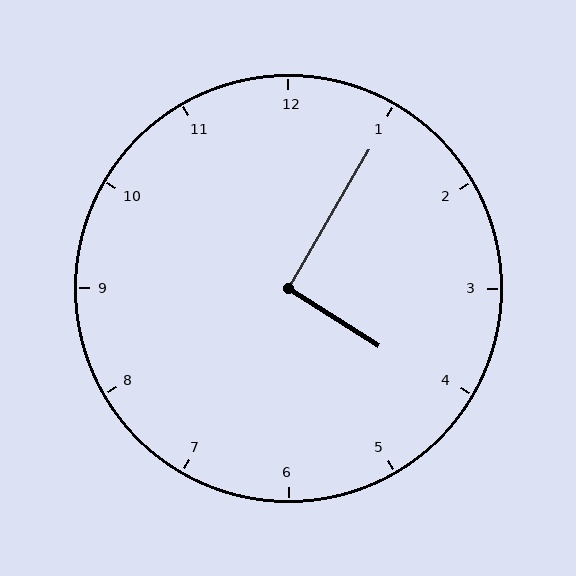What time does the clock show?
4:05.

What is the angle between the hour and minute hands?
Approximately 92 degrees.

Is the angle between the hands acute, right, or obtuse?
It is right.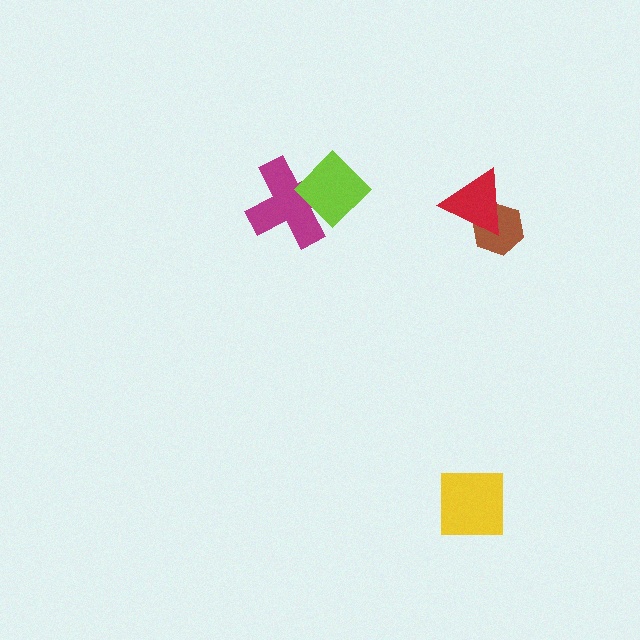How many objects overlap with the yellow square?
0 objects overlap with the yellow square.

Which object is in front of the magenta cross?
The lime diamond is in front of the magenta cross.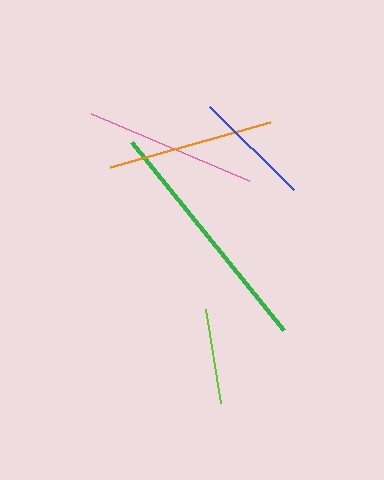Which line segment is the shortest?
The lime line is the shortest at approximately 95 pixels.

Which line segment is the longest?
The green line is the longest at approximately 241 pixels.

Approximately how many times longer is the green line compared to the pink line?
The green line is approximately 1.4 times the length of the pink line.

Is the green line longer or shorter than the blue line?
The green line is longer than the blue line.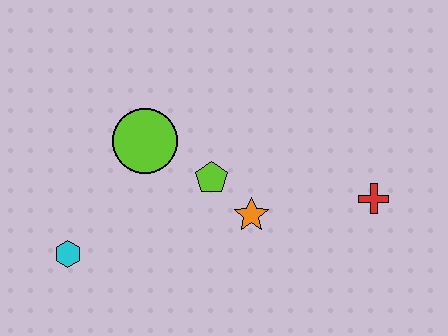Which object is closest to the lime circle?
The lime pentagon is closest to the lime circle.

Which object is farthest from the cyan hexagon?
The red cross is farthest from the cyan hexagon.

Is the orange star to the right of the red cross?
No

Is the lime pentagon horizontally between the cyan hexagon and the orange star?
Yes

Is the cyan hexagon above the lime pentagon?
No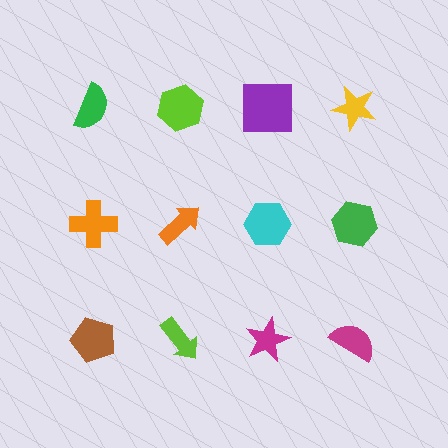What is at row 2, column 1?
An orange cross.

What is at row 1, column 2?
A lime hexagon.